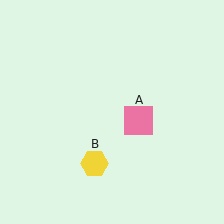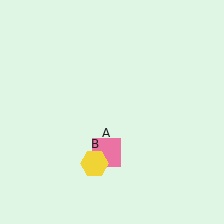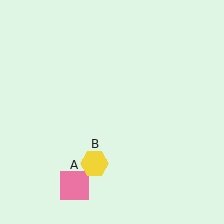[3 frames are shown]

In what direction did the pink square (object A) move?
The pink square (object A) moved down and to the left.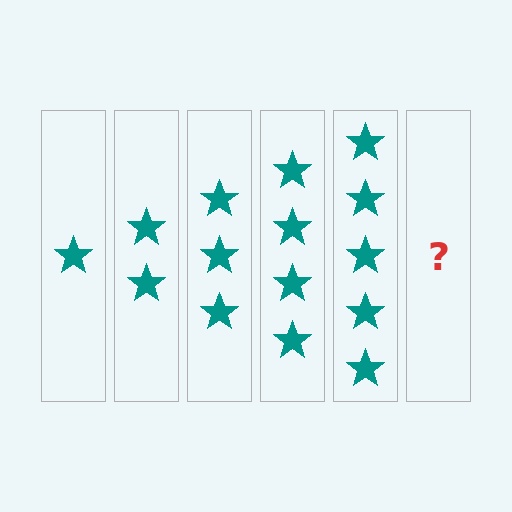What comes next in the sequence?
The next element should be 6 stars.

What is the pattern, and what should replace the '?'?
The pattern is that each step adds one more star. The '?' should be 6 stars.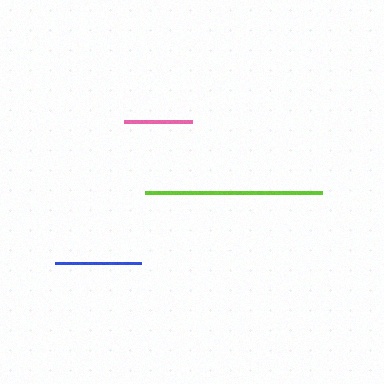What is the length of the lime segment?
The lime segment is approximately 177 pixels long.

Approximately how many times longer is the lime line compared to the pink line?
The lime line is approximately 2.6 times the length of the pink line.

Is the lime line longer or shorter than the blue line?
The lime line is longer than the blue line.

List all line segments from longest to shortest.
From longest to shortest: lime, blue, pink.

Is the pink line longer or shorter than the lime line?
The lime line is longer than the pink line.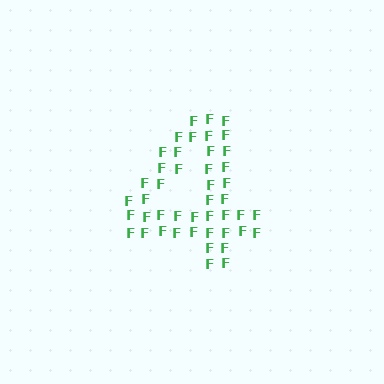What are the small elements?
The small elements are letter F's.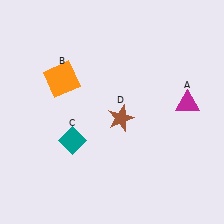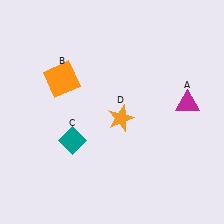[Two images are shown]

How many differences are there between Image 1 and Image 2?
There is 1 difference between the two images.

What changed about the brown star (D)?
In Image 1, D is brown. In Image 2, it changed to orange.